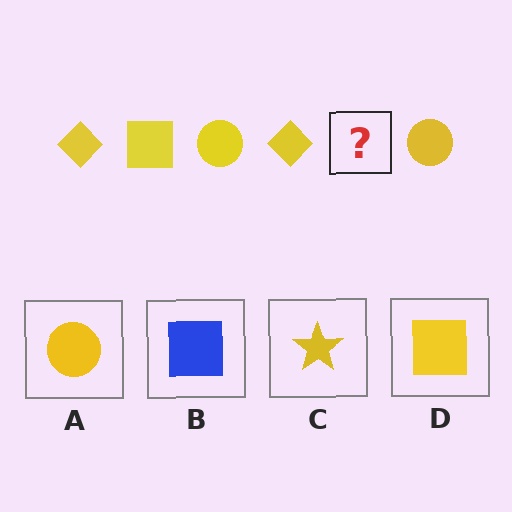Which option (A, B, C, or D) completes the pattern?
D.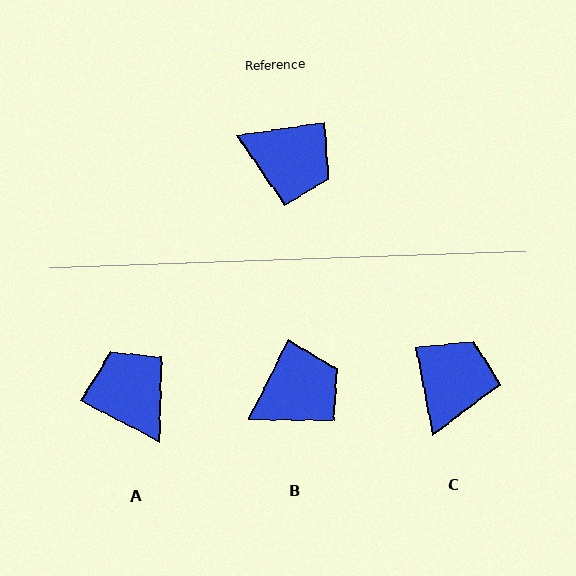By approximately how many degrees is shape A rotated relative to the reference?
Approximately 144 degrees counter-clockwise.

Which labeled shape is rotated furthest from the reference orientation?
A, about 144 degrees away.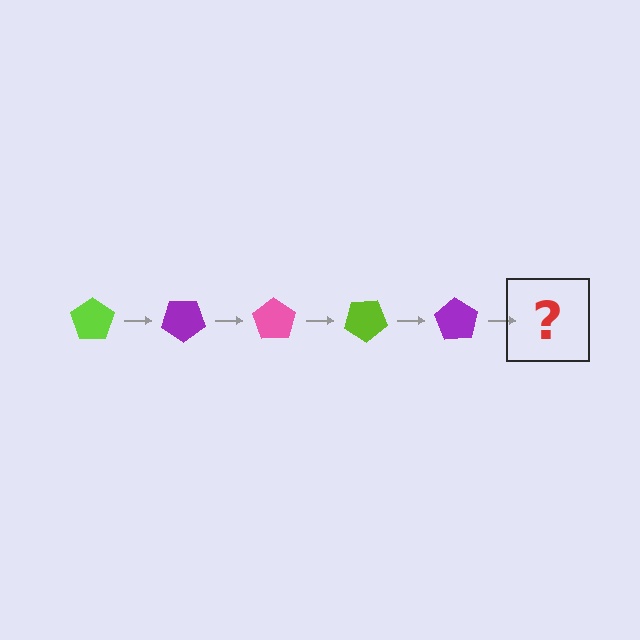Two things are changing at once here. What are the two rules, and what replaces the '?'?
The two rules are that it rotates 35 degrees each step and the color cycles through lime, purple, and pink. The '?' should be a pink pentagon, rotated 175 degrees from the start.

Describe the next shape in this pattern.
It should be a pink pentagon, rotated 175 degrees from the start.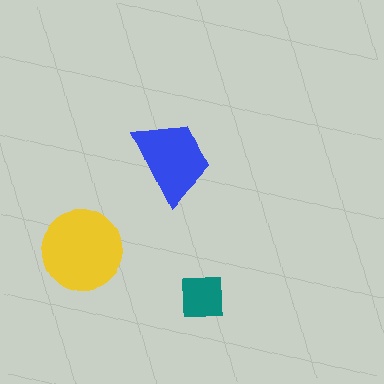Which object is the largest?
The yellow circle.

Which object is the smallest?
The teal square.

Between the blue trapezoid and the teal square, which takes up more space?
The blue trapezoid.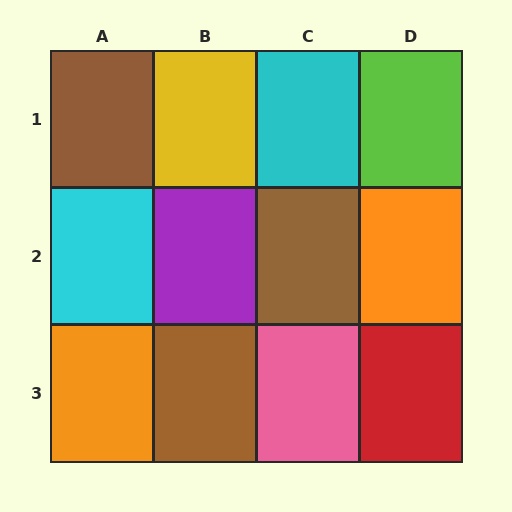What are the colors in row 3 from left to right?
Orange, brown, pink, red.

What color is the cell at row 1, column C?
Cyan.